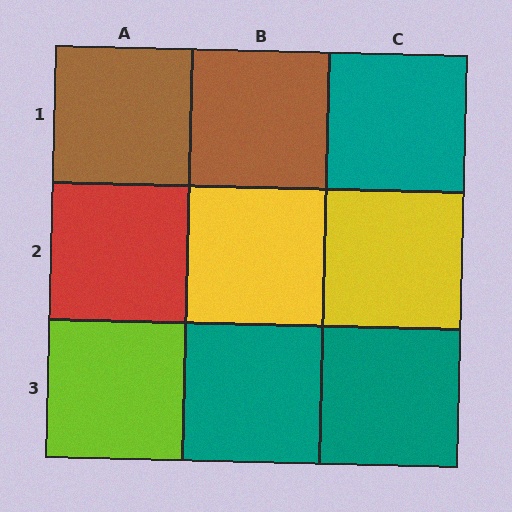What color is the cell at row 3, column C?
Teal.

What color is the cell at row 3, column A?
Lime.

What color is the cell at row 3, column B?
Teal.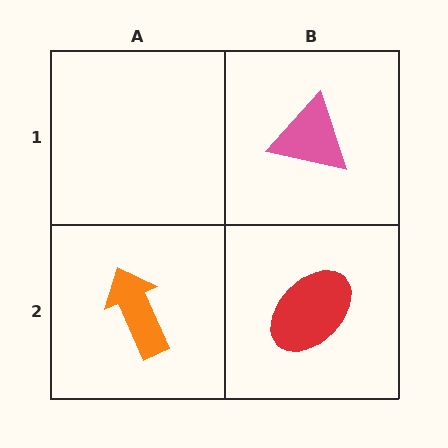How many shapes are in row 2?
2 shapes.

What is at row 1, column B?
A pink triangle.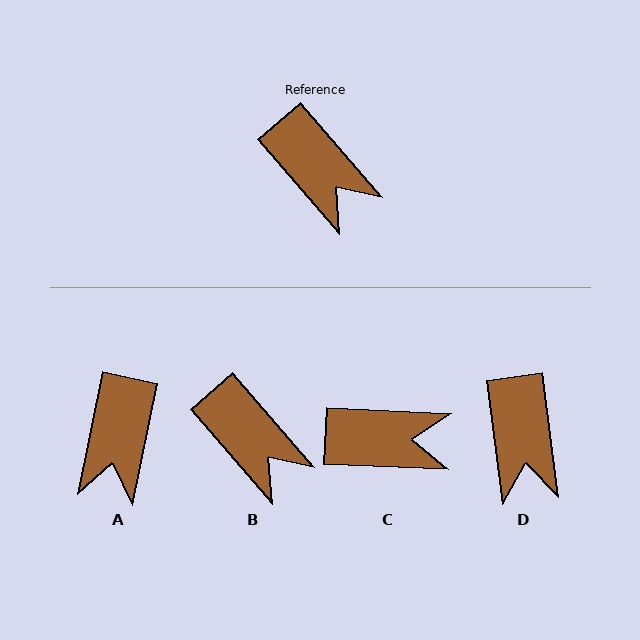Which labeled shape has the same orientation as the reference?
B.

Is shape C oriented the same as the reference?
No, it is off by about 47 degrees.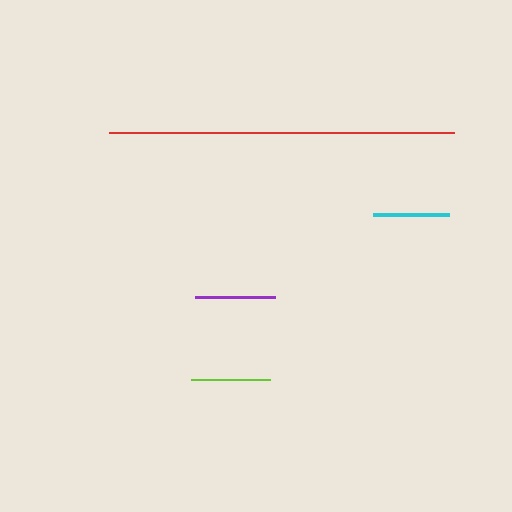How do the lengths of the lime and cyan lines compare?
The lime and cyan lines are approximately the same length.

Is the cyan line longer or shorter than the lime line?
The lime line is longer than the cyan line.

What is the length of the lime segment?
The lime segment is approximately 79 pixels long.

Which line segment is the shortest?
The cyan line is the shortest at approximately 76 pixels.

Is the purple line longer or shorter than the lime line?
The purple line is longer than the lime line.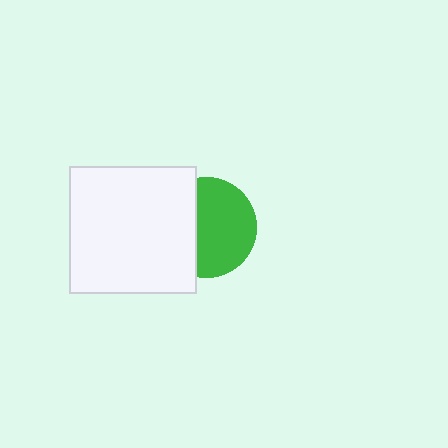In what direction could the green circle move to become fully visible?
The green circle could move right. That would shift it out from behind the white square entirely.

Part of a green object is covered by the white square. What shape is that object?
It is a circle.